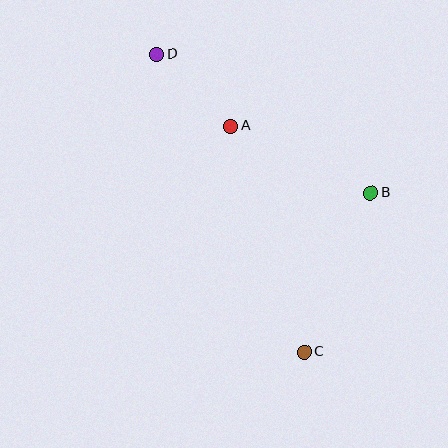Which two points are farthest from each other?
Points C and D are farthest from each other.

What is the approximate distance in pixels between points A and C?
The distance between A and C is approximately 238 pixels.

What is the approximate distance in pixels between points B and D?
The distance between B and D is approximately 256 pixels.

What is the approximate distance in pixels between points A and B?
The distance between A and B is approximately 155 pixels.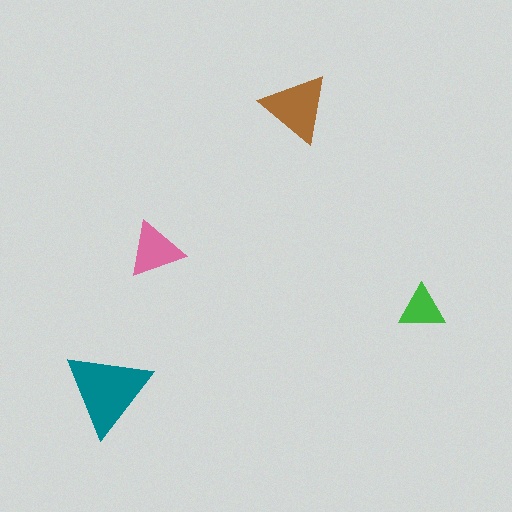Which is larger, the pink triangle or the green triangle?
The pink one.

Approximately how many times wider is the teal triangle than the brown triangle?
About 1.5 times wider.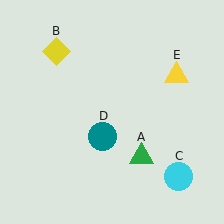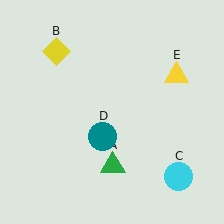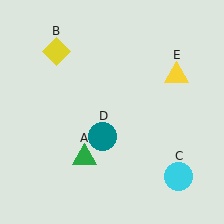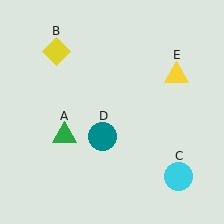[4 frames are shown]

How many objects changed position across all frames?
1 object changed position: green triangle (object A).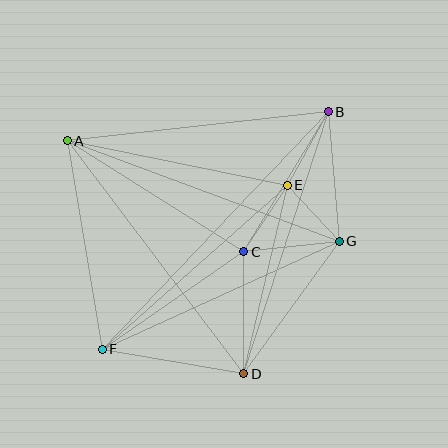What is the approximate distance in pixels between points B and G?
The distance between B and G is approximately 130 pixels.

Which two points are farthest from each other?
Points B and F are farthest from each other.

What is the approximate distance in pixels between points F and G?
The distance between F and G is approximately 260 pixels.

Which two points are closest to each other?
Points E and G are closest to each other.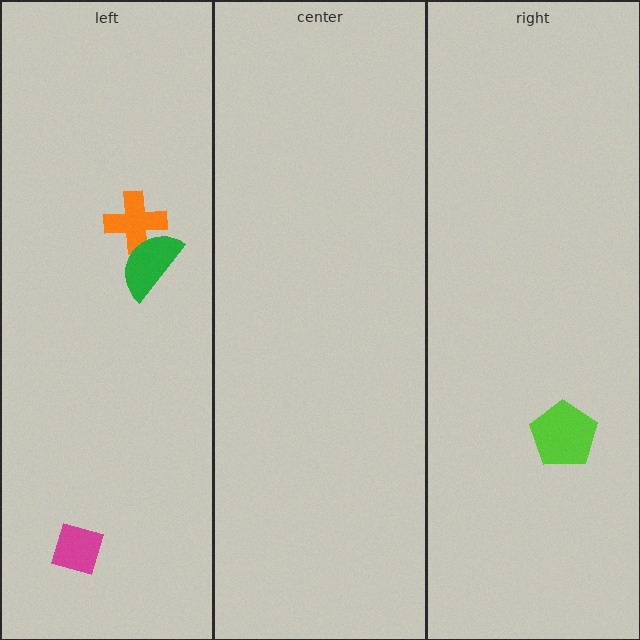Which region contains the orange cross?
The left region.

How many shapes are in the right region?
1.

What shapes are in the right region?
The lime pentagon.